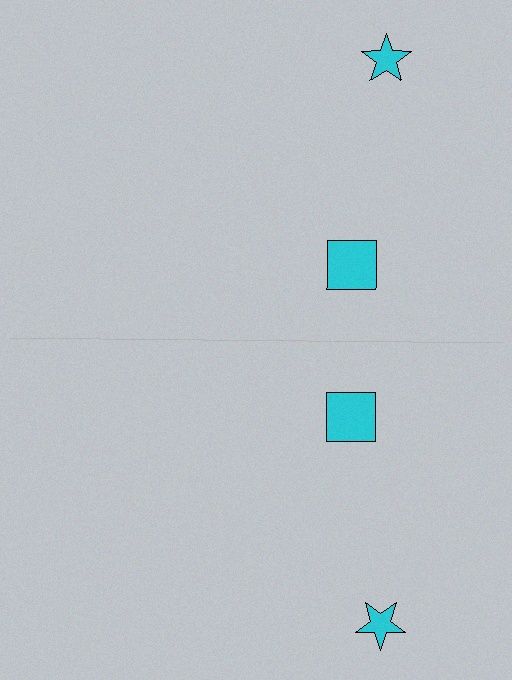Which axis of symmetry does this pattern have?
The pattern has a horizontal axis of symmetry running through the center of the image.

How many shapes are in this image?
There are 4 shapes in this image.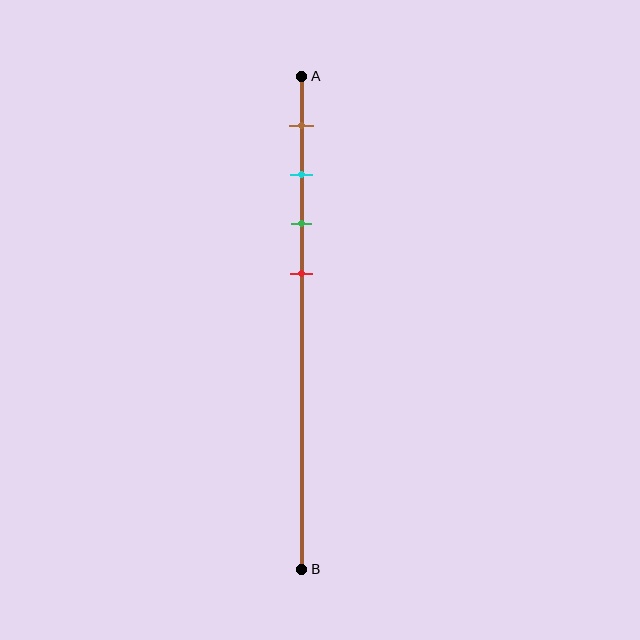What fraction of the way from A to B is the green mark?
The green mark is approximately 30% (0.3) of the way from A to B.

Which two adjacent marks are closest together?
The cyan and green marks are the closest adjacent pair.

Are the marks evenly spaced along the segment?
Yes, the marks are approximately evenly spaced.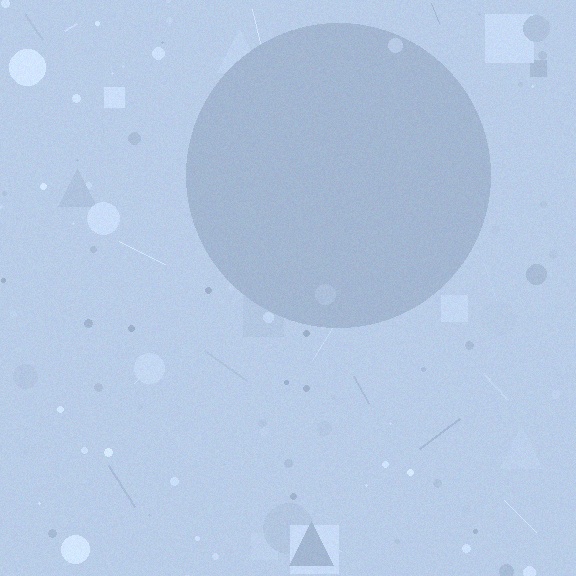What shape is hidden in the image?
A circle is hidden in the image.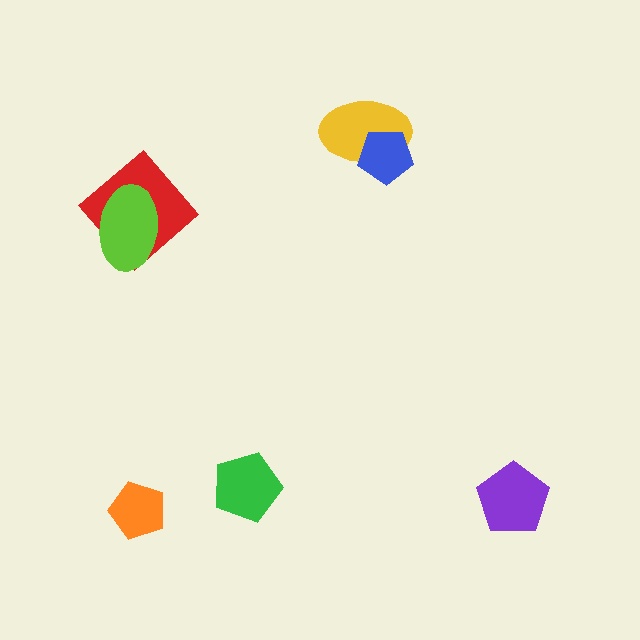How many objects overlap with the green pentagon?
0 objects overlap with the green pentagon.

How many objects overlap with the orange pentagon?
0 objects overlap with the orange pentagon.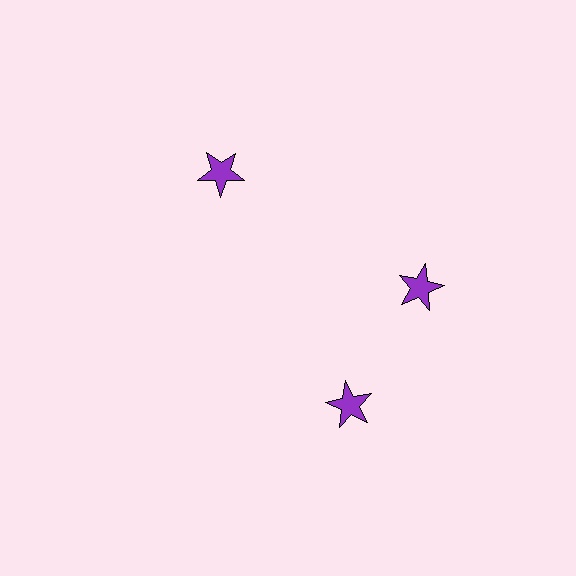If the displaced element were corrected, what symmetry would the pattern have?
It would have 3-fold rotational symmetry — the pattern would map onto itself every 120 degrees.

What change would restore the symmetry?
The symmetry would be restored by rotating it back into even spacing with its neighbors so that all 3 stars sit at equal angles and equal distance from the center.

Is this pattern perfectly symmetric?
No. The 3 purple stars are arranged in a ring, but one element near the 7 o'clock position is rotated out of alignment along the ring, breaking the 3-fold rotational symmetry.